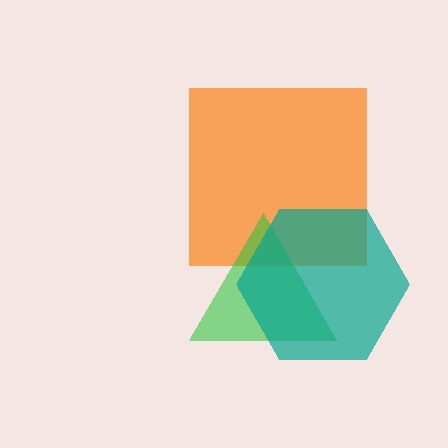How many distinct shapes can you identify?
There are 3 distinct shapes: an orange square, a green triangle, a teal hexagon.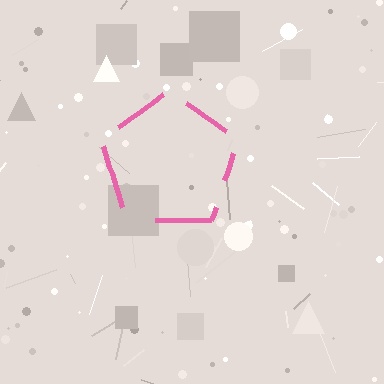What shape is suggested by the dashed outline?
The dashed outline suggests a pentagon.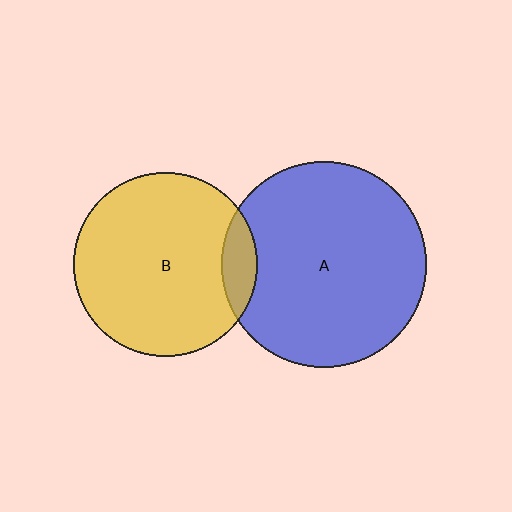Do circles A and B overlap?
Yes.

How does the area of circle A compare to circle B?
Approximately 1.2 times.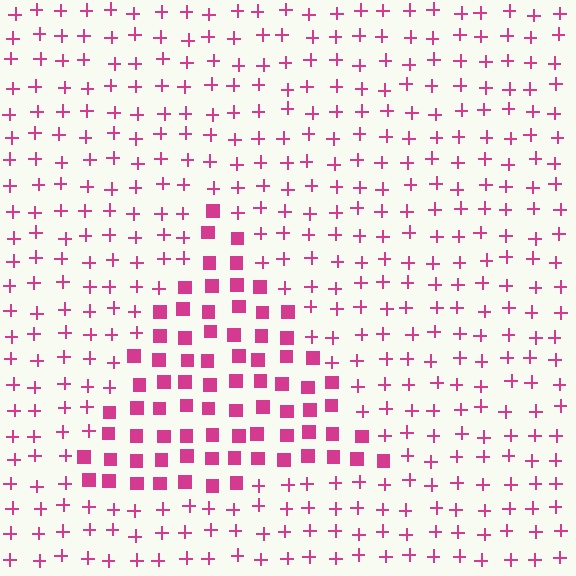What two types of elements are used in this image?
The image uses squares inside the triangle region and plus signs outside it.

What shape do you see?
I see a triangle.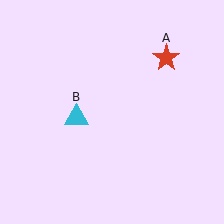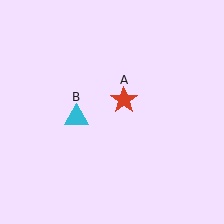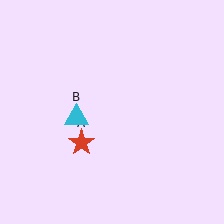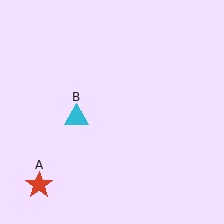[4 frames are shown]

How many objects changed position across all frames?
1 object changed position: red star (object A).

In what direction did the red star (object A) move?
The red star (object A) moved down and to the left.